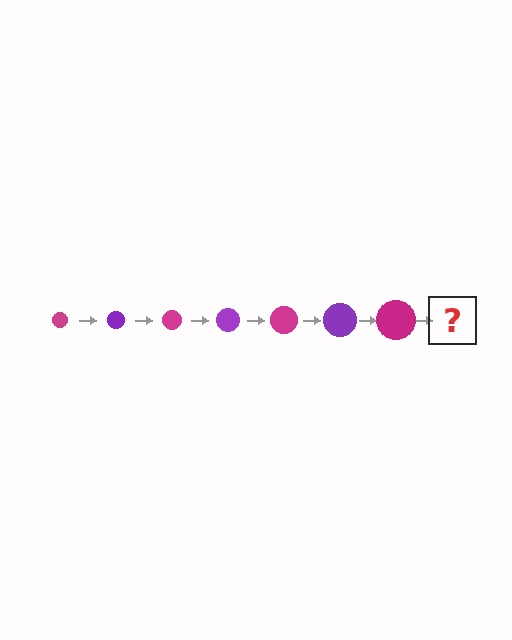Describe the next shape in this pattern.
It should be a purple circle, larger than the previous one.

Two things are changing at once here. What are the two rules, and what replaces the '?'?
The two rules are that the circle grows larger each step and the color cycles through magenta and purple. The '?' should be a purple circle, larger than the previous one.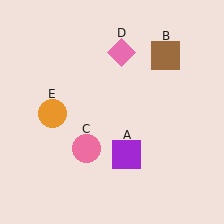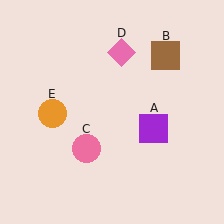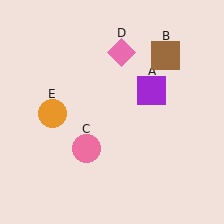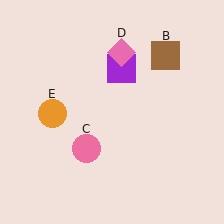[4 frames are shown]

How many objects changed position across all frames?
1 object changed position: purple square (object A).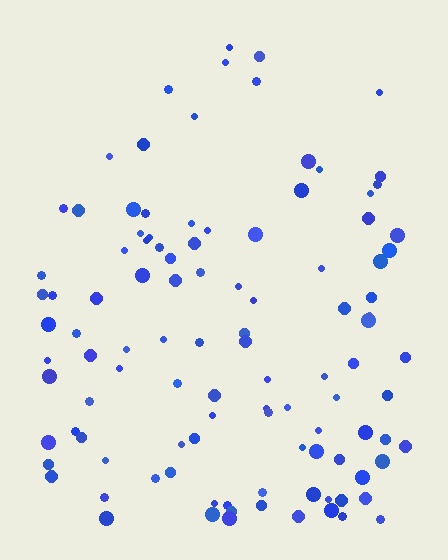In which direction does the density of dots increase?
From top to bottom, with the bottom side densest.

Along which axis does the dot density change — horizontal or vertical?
Vertical.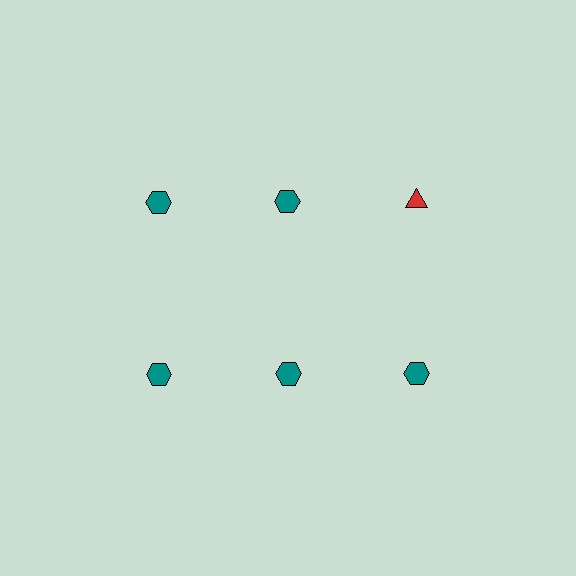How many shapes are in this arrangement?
There are 6 shapes arranged in a grid pattern.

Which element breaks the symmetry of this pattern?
The red triangle in the top row, center column breaks the symmetry. All other shapes are teal hexagons.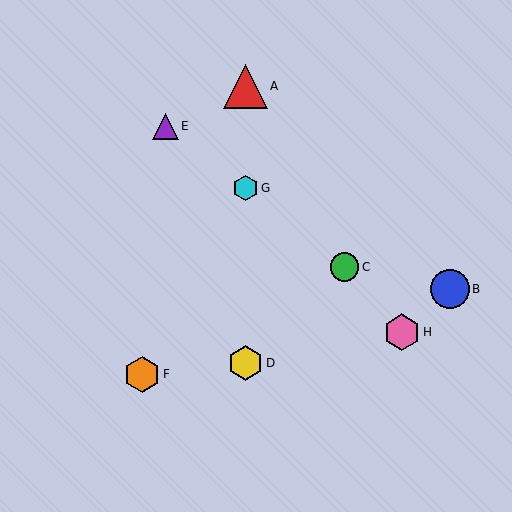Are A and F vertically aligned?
No, A is at x≈245 and F is at x≈142.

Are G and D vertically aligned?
Yes, both are at x≈245.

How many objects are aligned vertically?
3 objects (A, D, G) are aligned vertically.